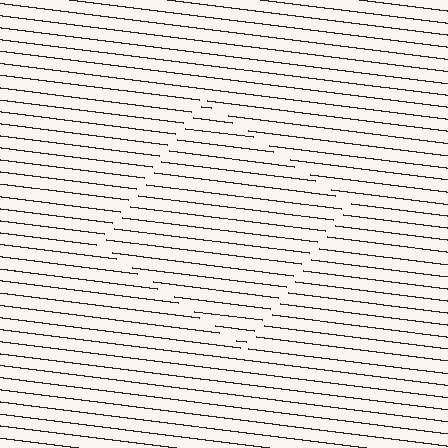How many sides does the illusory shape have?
4 sides — the line-ends trace a square.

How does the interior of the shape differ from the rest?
The interior of the shape contains the same grating, shifted by half a period — the contour is defined by the phase discontinuity where line-ends from the inner and outer gratings abut.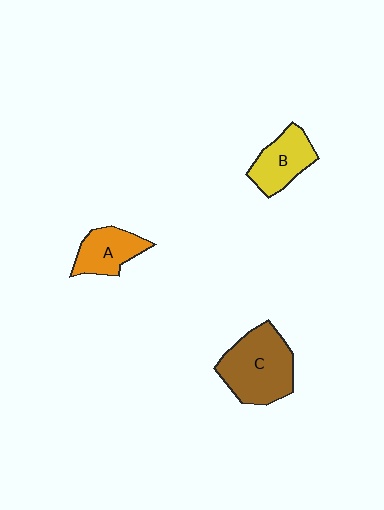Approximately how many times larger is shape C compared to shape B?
Approximately 1.6 times.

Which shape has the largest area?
Shape C (brown).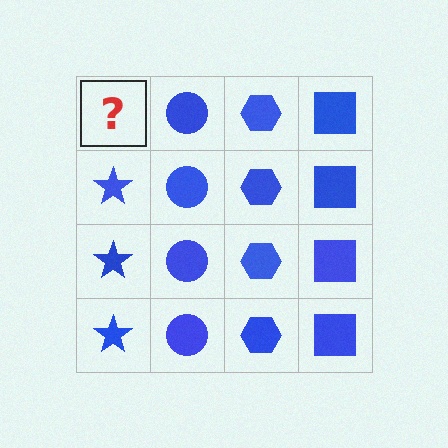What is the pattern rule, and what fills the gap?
The rule is that each column has a consistent shape. The gap should be filled with a blue star.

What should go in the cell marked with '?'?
The missing cell should contain a blue star.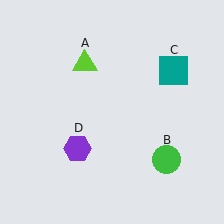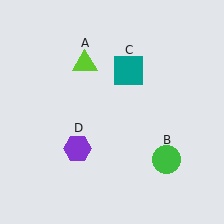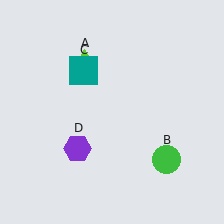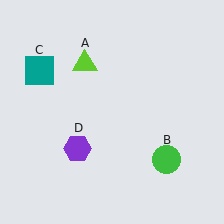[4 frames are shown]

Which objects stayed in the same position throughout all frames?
Lime triangle (object A) and green circle (object B) and purple hexagon (object D) remained stationary.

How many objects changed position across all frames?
1 object changed position: teal square (object C).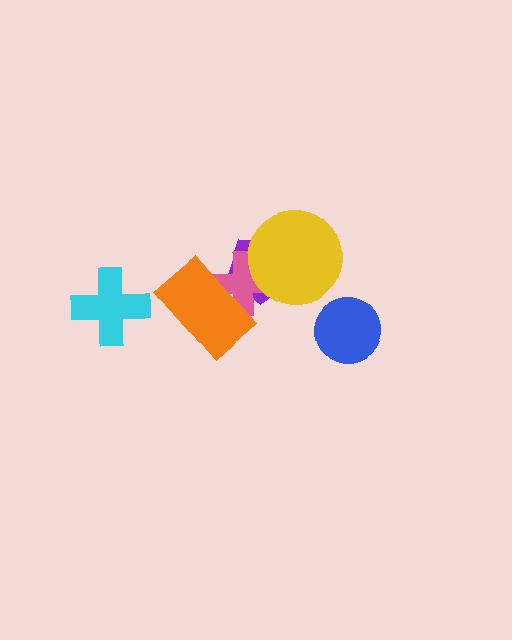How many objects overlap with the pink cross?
3 objects overlap with the pink cross.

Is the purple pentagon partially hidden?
Yes, it is partially covered by another shape.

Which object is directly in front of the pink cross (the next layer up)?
The yellow circle is directly in front of the pink cross.